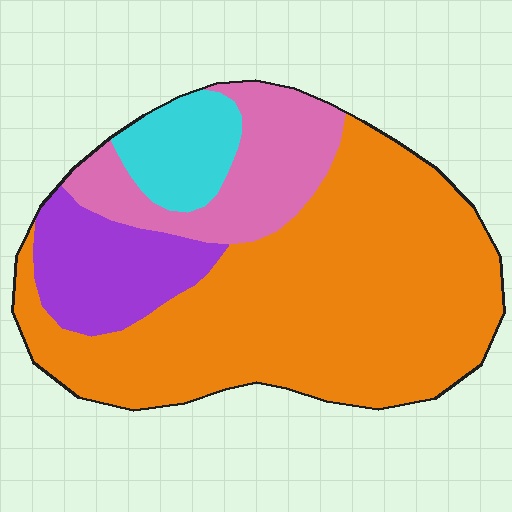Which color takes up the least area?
Cyan, at roughly 10%.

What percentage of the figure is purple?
Purple takes up about one eighth (1/8) of the figure.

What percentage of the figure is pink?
Pink covers about 15% of the figure.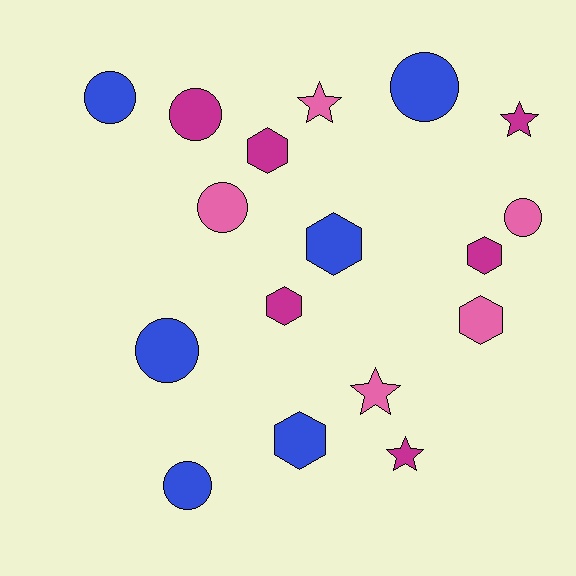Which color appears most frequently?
Magenta, with 6 objects.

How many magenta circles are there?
There is 1 magenta circle.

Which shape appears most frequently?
Circle, with 7 objects.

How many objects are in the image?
There are 17 objects.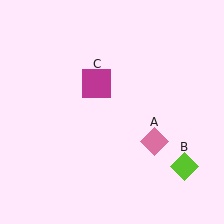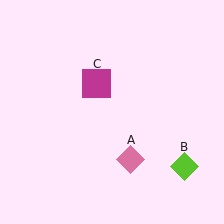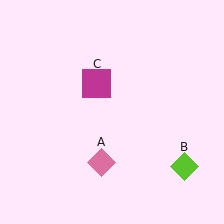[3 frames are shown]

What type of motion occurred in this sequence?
The pink diamond (object A) rotated clockwise around the center of the scene.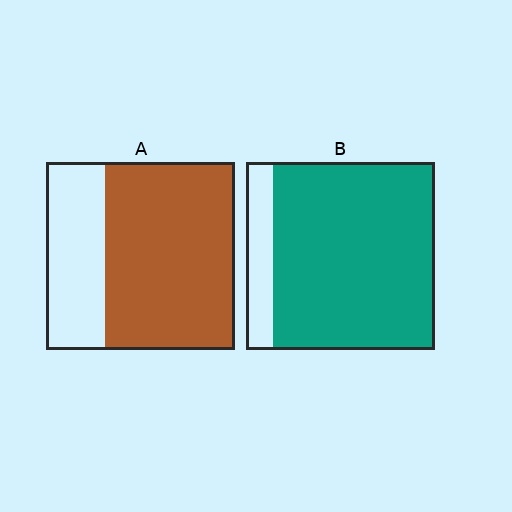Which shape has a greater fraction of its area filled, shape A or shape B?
Shape B.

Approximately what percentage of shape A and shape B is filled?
A is approximately 70% and B is approximately 85%.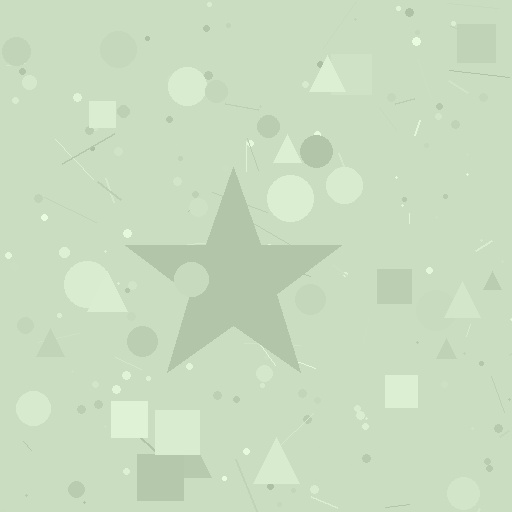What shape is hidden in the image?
A star is hidden in the image.